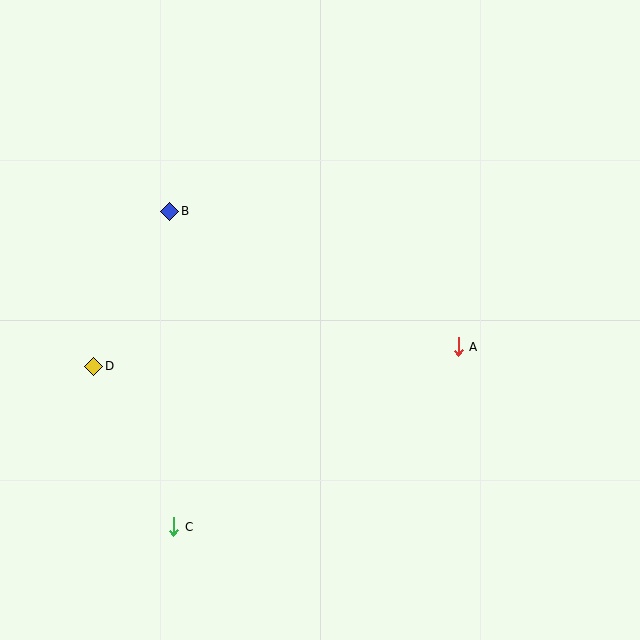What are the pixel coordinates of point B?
Point B is at (170, 211).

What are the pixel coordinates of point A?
Point A is at (458, 347).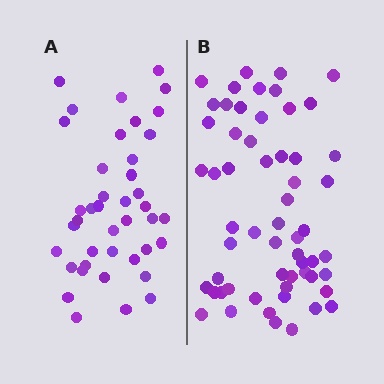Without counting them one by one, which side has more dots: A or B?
Region B (the right region) has more dots.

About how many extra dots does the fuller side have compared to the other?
Region B has approximately 15 more dots than region A.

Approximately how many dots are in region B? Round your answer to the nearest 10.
About 60 dots. (The exact count is 58, which rounds to 60.)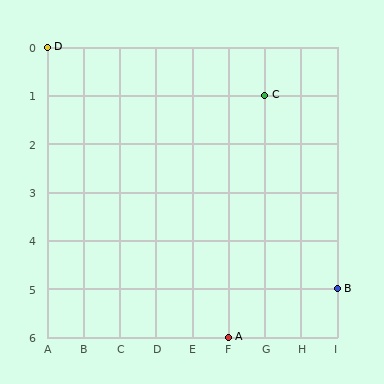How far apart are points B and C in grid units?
Points B and C are 2 columns and 4 rows apart (about 4.5 grid units diagonally).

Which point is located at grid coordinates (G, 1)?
Point C is at (G, 1).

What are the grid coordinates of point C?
Point C is at grid coordinates (G, 1).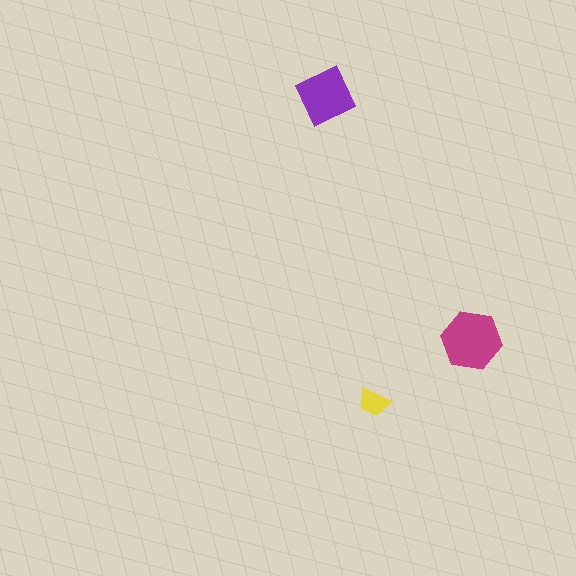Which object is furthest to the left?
The purple diamond is leftmost.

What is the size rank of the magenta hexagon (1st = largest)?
1st.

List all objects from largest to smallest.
The magenta hexagon, the purple diamond, the yellow trapezoid.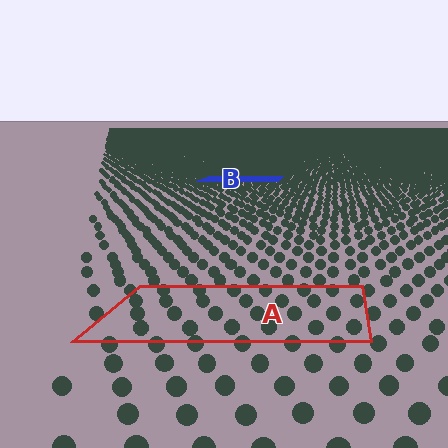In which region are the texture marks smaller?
The texture marks are smaller in region B, because it is farther away.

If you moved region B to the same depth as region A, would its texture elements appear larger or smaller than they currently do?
They would appear larger. At a closer depth, the same texture elements are projected at a bigger on-screen size.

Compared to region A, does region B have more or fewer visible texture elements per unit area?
Region B has more texture elements per unit area — they are packed more densely because it is farther away.